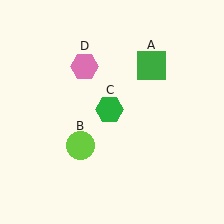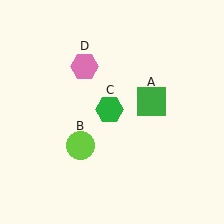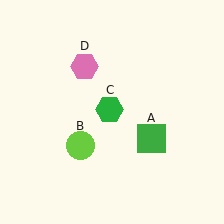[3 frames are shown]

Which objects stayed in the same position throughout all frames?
Lime circle (object B) and green hexagon (object C) and pink hexagon (object D) remained stationary.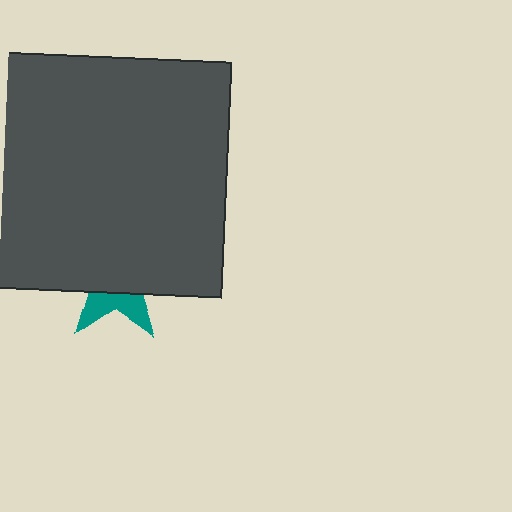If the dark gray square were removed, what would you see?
You would see the complete teal star.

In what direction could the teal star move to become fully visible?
The teal star could move down. That would shift it out from behind the dark gray square entirely.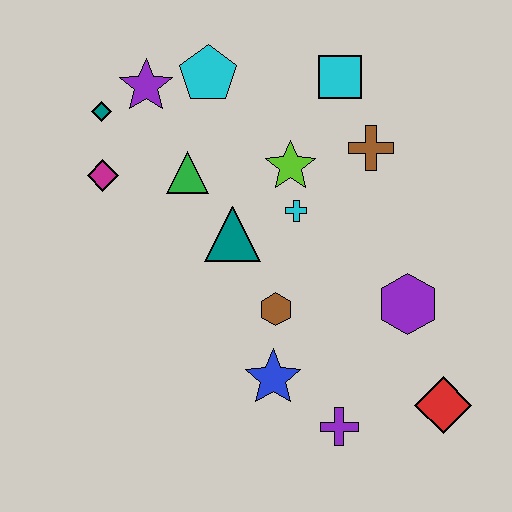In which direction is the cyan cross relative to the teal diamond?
The cyan cross is to the right of the teal diamond.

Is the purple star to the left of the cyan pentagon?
Yes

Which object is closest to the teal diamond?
The purple star is closest to the teal diamond.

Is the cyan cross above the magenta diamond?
No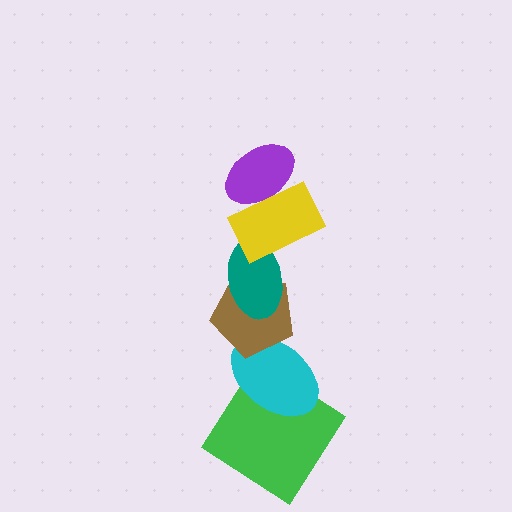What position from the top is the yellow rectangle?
The yellow rectangle is 2nd from the top.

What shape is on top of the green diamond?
The cyan ellipse is on top of the green diamond.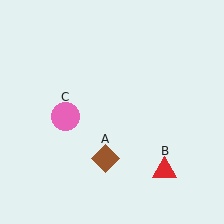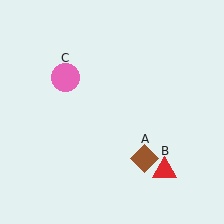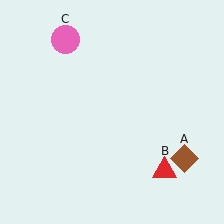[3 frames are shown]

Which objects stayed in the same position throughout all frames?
Red triangle (object B) remained stationary.